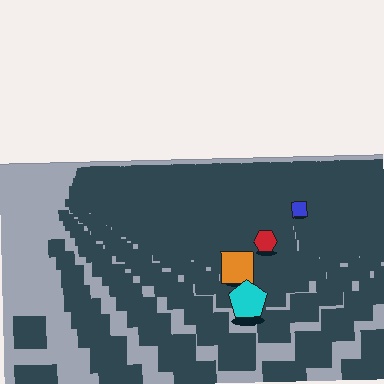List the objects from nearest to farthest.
From nearest to farthest: the cyan pentagon, the orange square, the red hexagon, the blue square.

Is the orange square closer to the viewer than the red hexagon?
Yes. The orange square is closer — you can tell from the texture gradient: the ground texture is coarser near it.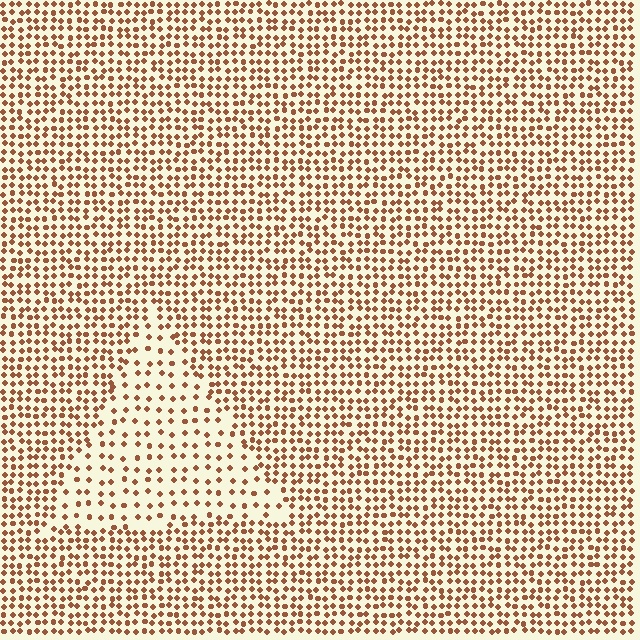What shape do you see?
I see a triangle.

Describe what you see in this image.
The image contains small brown elements arranged at two different densities. A triangle-shaped region is visible where the elements are less densely packed than the surrounding area.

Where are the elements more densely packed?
The elements are more densely packed outside the triangle boundary.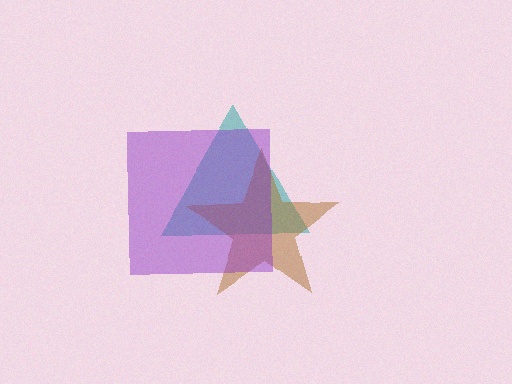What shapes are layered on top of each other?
The layered shapes are: a teal triangle, a brown star, a purple square.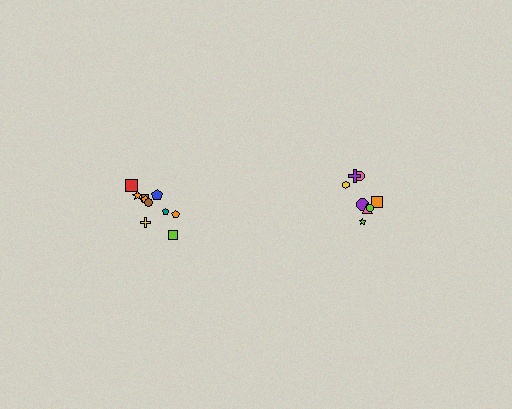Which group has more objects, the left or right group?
The left group.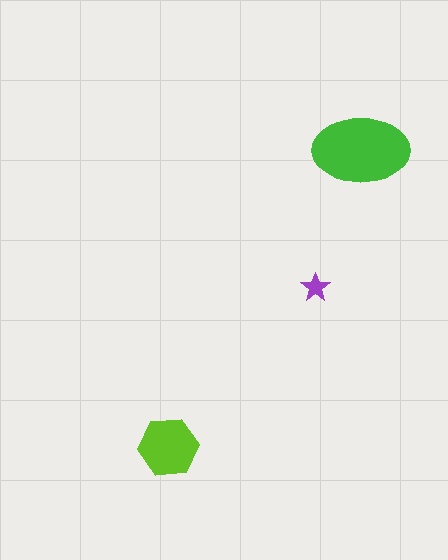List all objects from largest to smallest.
The green ellipse, the lime hexagon, the purple star.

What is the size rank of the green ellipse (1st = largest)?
1st.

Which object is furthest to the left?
The lime hexagon is leftmost.